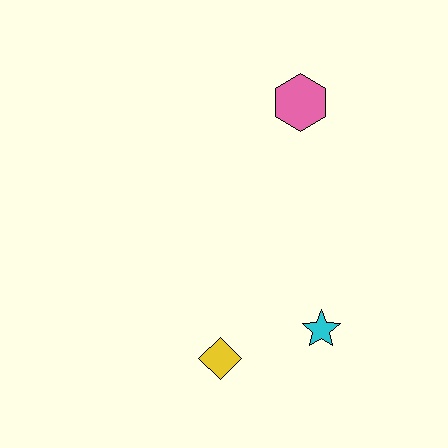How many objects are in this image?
There are 3 objects.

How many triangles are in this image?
There are no triangles.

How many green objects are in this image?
There are no green objects.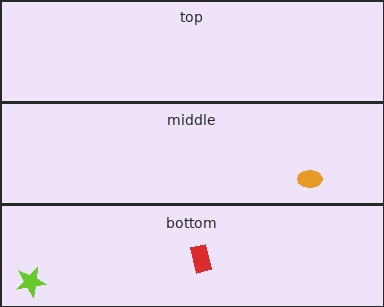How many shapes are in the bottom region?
2.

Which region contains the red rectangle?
The bottom region.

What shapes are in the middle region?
The orange ellipse.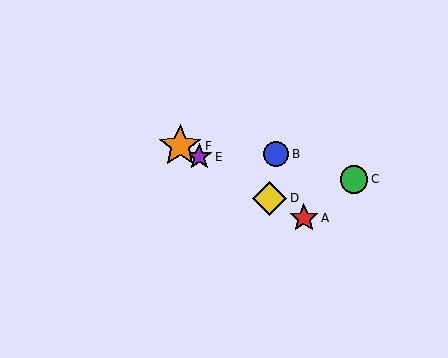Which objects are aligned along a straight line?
Objects A, D, E, F are aligned along a straight line.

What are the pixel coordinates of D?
Object D is at (270, 198).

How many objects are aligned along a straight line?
4 objects (A, D, E, F) are aligned along a straight line.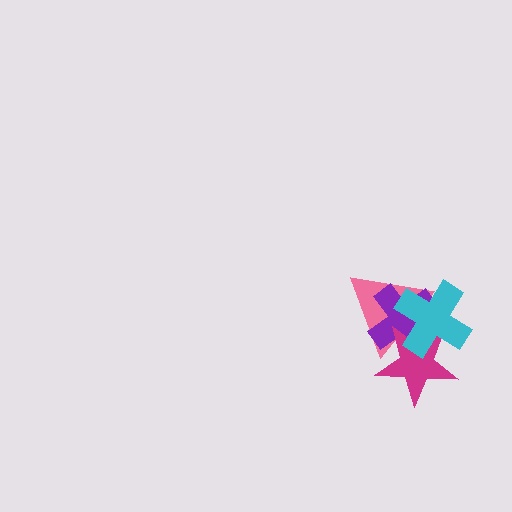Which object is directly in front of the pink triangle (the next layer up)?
The purple cross is directly in front of the pink triangle.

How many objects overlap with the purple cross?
3 objects overlap with the purple cross.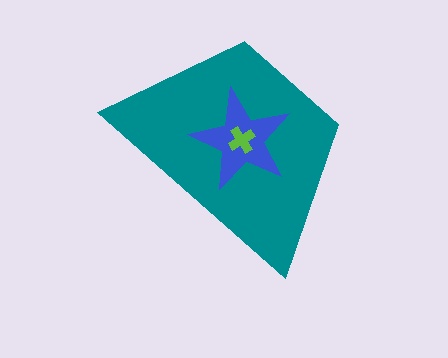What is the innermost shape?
The lime cross.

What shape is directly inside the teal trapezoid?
The blue star.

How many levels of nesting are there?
3.